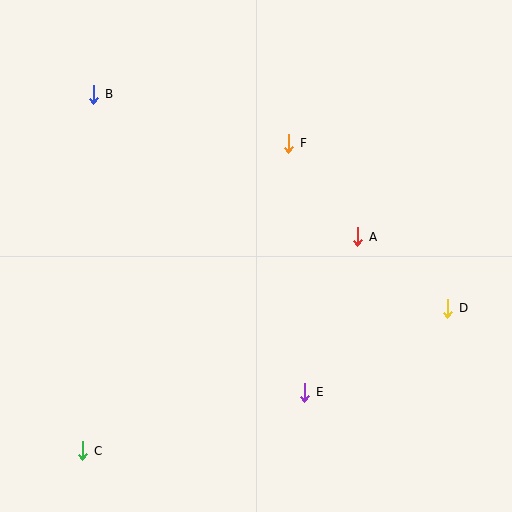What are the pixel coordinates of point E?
Point E is at (305, 392).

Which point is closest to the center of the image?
Point A at (358, 237) is closest to the center.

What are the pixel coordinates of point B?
Point B is at (94, 94).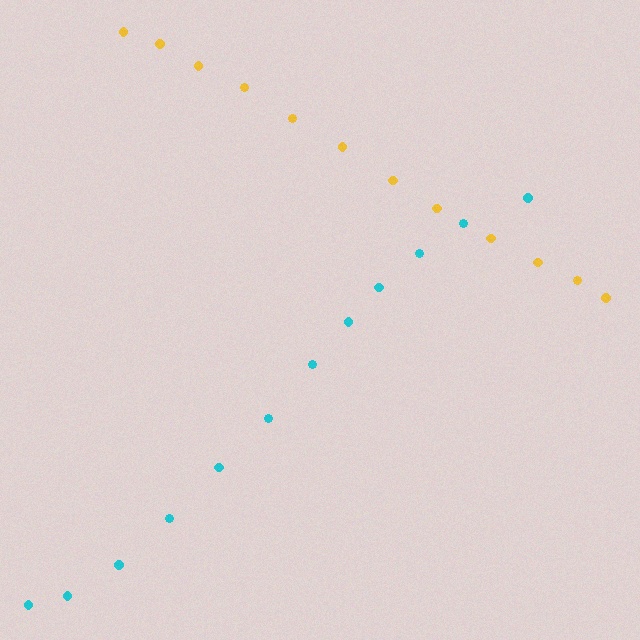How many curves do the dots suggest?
There are 2 distinct paths.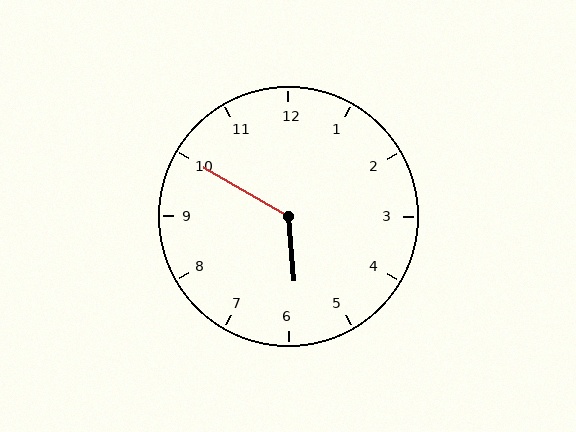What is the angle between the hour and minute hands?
Approximately 125 degrees.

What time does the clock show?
5:50.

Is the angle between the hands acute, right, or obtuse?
It is obtuse.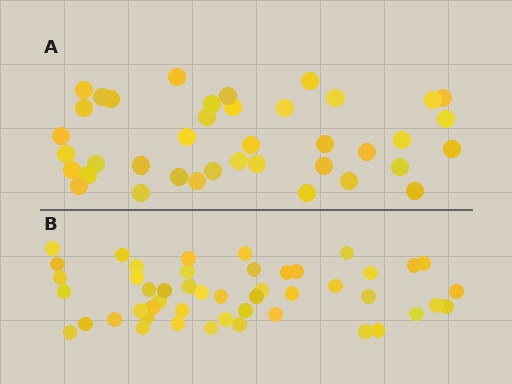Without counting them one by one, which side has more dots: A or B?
Region B (the bottom region) has more dots.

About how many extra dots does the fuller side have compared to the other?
Region B has roughly 8 or so more dots than region A.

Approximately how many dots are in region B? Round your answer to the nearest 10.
About 50 dots. (The exact count is 48, which rounds to 50.)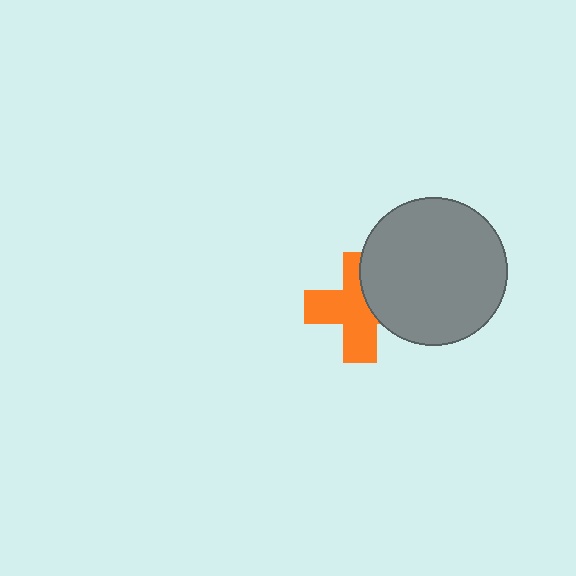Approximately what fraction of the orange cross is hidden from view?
Roughly 35% of the orange cross is hidden behind the gray circle.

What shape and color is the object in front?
The object in front is a gray circle.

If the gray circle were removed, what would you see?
You would see the complete orange cross.